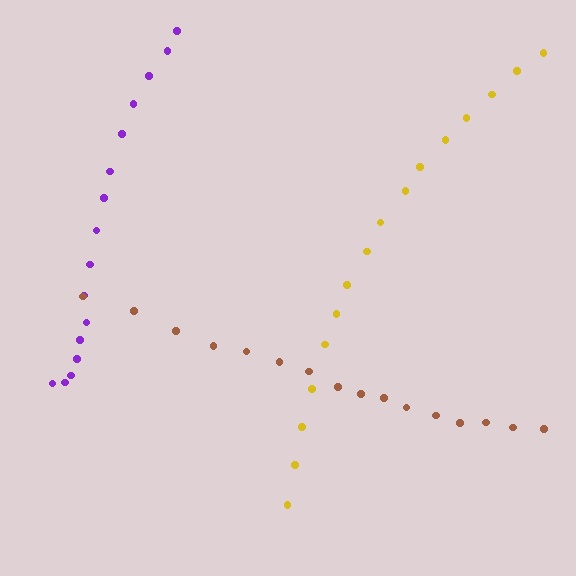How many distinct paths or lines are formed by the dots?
There are 3 distinct paths.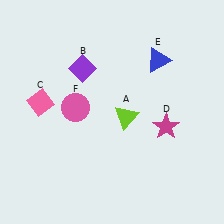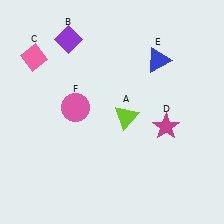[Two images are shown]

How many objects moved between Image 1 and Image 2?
2 objects moved between the two images.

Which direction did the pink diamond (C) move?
The pink diamond (C) moved up.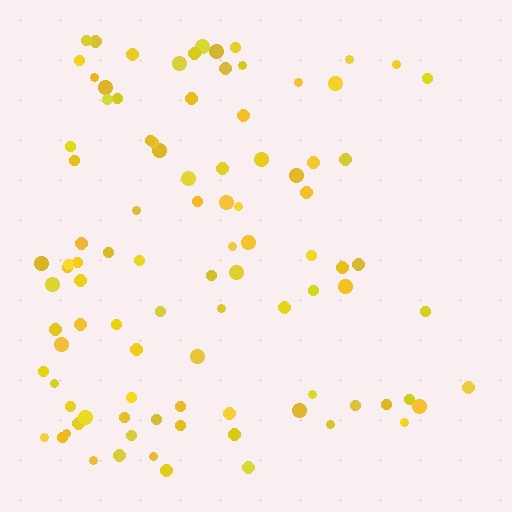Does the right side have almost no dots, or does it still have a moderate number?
Still a moderate number, just noticeably fewer than the left.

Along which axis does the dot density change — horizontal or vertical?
Horizontal.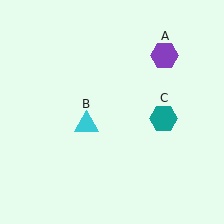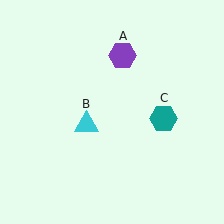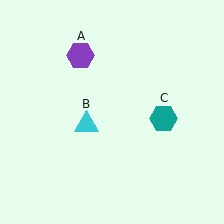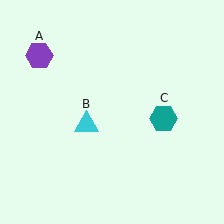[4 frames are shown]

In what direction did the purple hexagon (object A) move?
The purple hexagon (object A) moved left.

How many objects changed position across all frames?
1 object changed position: purple hexagon (object A).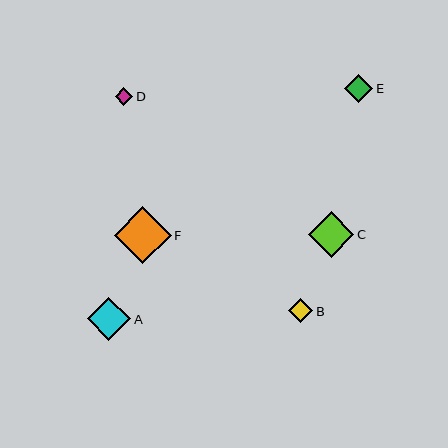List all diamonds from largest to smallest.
From largest to smallest: F, C, A, E, B, D.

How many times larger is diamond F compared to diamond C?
Diamond F is approximately 1.3 times the size of diamond C.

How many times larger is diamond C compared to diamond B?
Diamond C is approximately 1.9 times the size of diamond B.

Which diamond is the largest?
Diamond F is the largest with a size of approximately 57 pixels.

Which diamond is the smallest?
Diamond D is the smallest with a size of approximately 18 pixels.